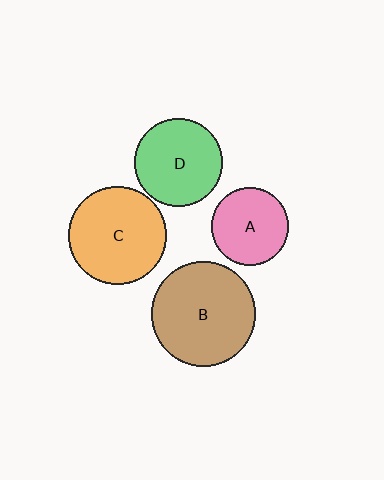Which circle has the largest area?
Circle B (brown).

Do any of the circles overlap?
No, none of the circles overlap.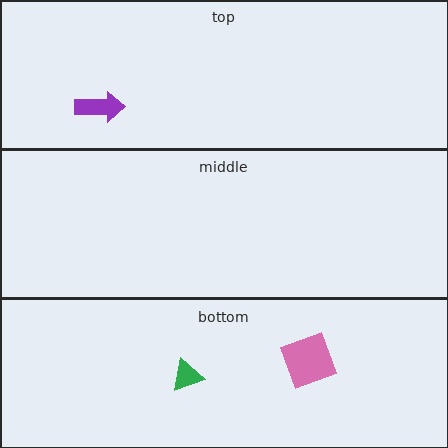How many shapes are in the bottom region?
2.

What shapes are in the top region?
The purple arrow.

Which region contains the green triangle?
The bottom region.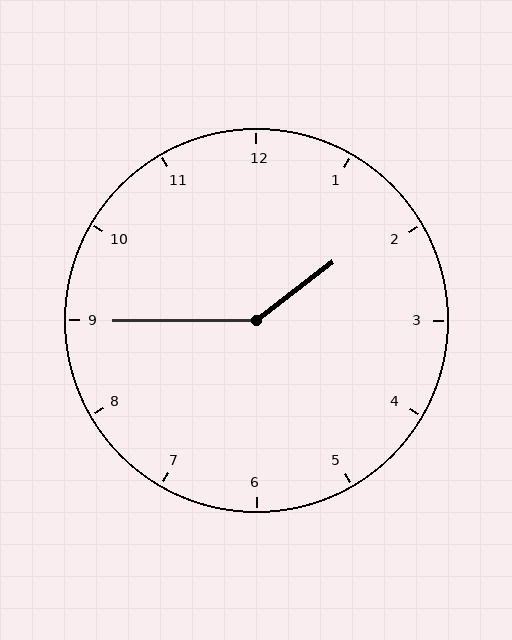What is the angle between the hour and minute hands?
Approximately 142 degrees.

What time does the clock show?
1:45.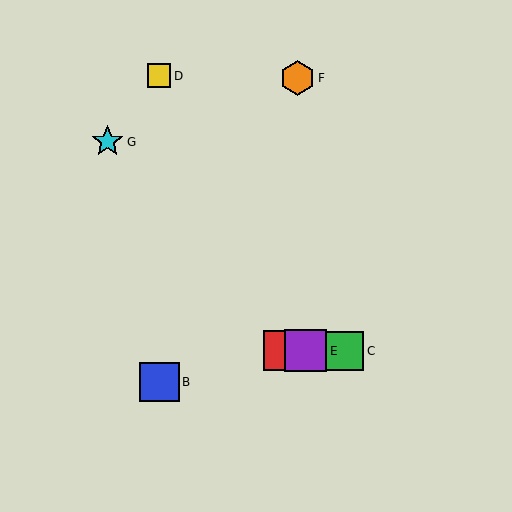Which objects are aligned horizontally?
Objects A, C, E are aligned horizontally.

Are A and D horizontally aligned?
No, A is at y≈351 and D is at y≈76.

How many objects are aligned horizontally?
3 objects (A, C, E) are aligned horizontally.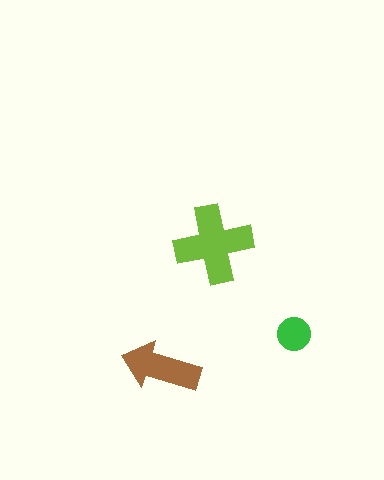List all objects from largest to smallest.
The lime cross, the brown arrow, the green circle.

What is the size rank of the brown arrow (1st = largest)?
2nd.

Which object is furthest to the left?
The brown arrow is leftmost.